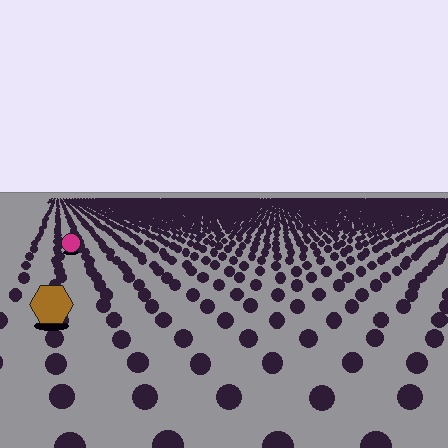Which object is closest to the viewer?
The brown hexagon is closest. The texture marks near it are larger and more spread out.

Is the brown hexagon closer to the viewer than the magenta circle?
Yes. The brown hexagon is closer — you can tell from the texture gradient: the ground texture is coarser near it.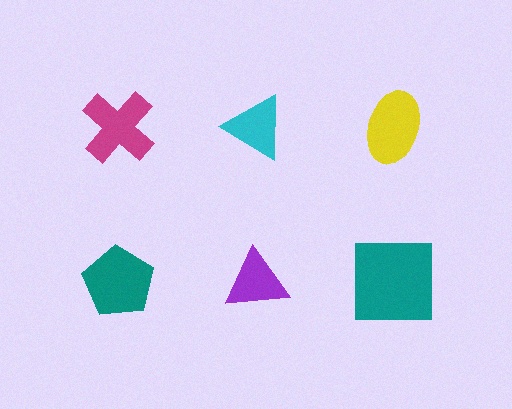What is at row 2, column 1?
A teal pentagon.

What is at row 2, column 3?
A teal square.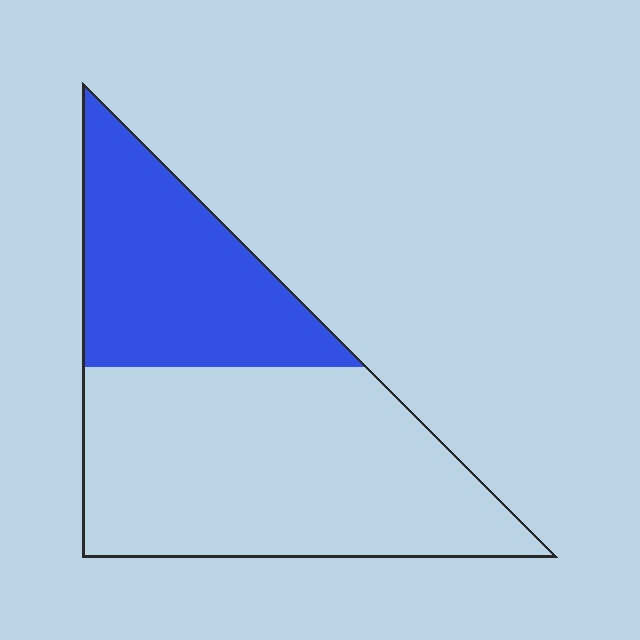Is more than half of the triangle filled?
No.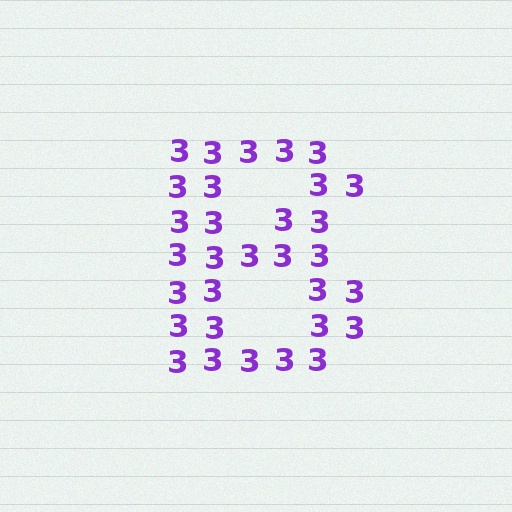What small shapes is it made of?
It is made of small digit 3's.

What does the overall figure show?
The overall figure shows the letter B.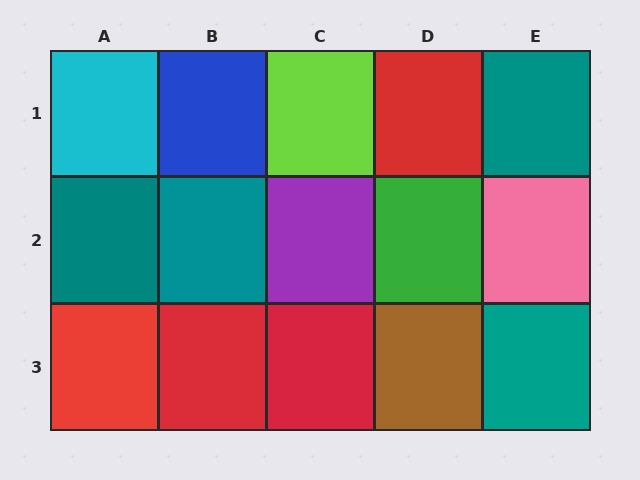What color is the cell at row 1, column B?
Blue.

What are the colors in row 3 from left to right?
Red, red, red, brown, teal.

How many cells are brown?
1 cell is brown.